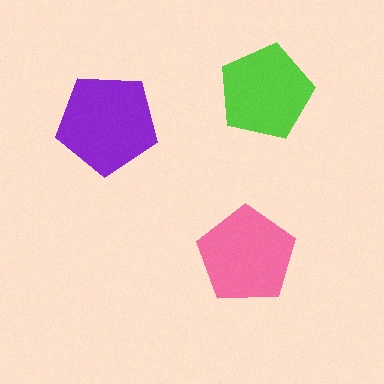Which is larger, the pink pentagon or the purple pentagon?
The purple one.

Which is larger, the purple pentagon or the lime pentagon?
The purple one.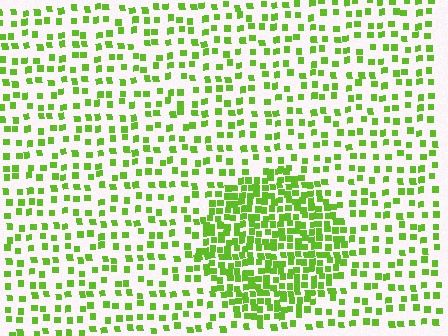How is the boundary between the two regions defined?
The boundary is defined by a change in element density (approximately 2.4x ratio). All elements are the same color, size, and shape.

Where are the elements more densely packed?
The elements are more densely packed inside the circle boundary.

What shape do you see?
I see a circle.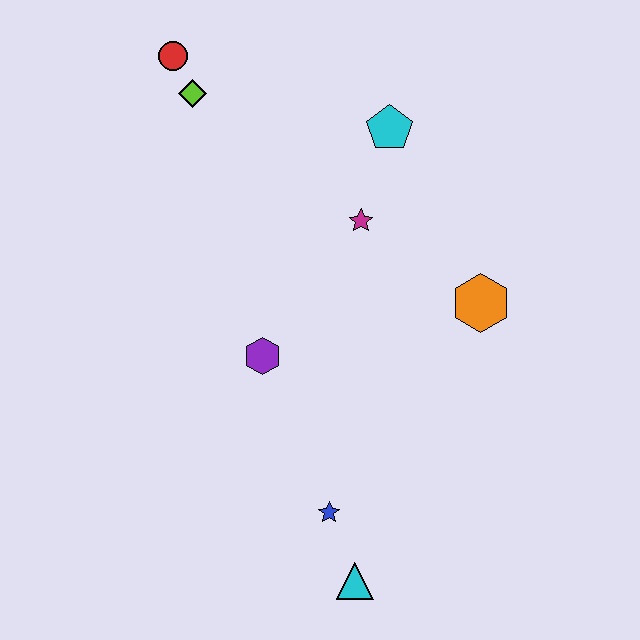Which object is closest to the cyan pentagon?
The magenta star is closest to the cyan pentagon.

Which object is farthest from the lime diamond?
The cyan triangle is farthest from the lime diamond.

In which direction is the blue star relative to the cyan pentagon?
The blue star is below the cyan pentagon.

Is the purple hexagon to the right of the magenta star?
No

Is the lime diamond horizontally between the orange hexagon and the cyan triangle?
No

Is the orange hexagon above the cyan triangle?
Yes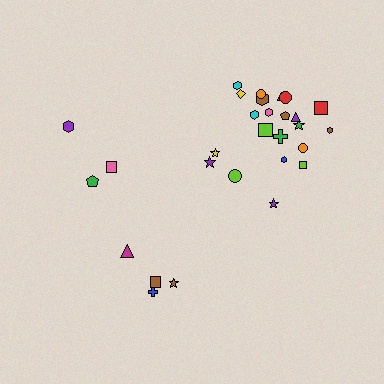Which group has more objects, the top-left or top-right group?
The top-right group.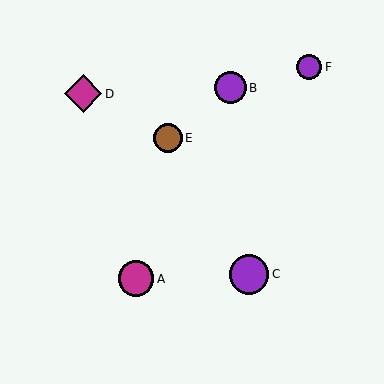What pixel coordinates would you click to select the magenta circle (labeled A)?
Click at (136, 279) to select the magenta circle A.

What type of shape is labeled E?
Shape E is a brown circle.